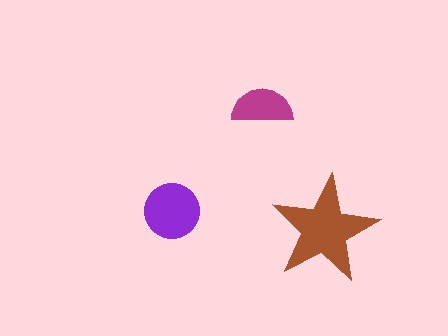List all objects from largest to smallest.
The brown star, the purple circle, the magenta semicircle.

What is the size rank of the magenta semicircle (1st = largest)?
3rd.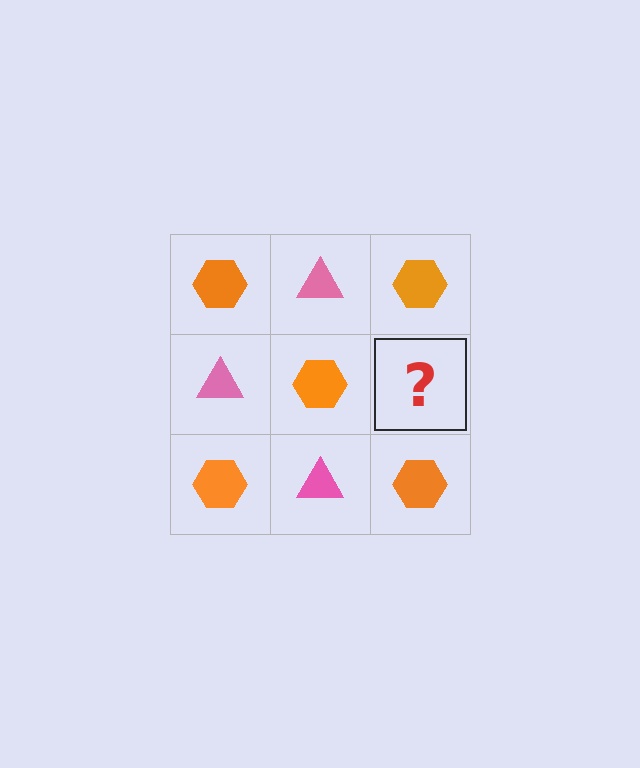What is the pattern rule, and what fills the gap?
The rule is that it alternates orange hexagon and pink triangle in a checkerboard pattern. The gap should be filled with a pink triangle.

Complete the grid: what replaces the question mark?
The question mark should be replaced with a pink triangle.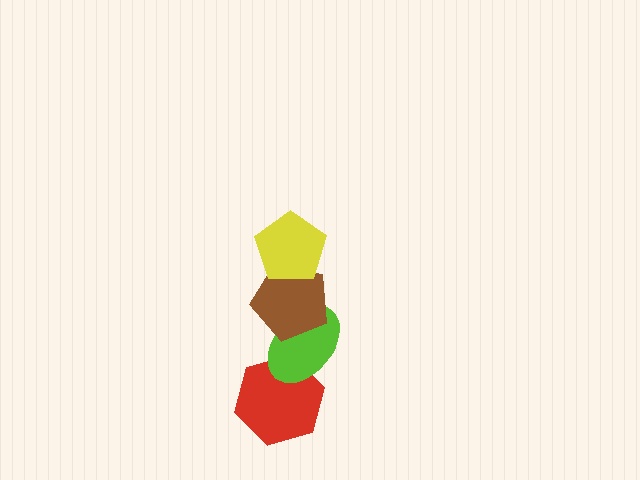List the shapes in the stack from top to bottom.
From top to bottom: the yellow pentagon, the brown pentagon, the lime ellipse, the red hexagon.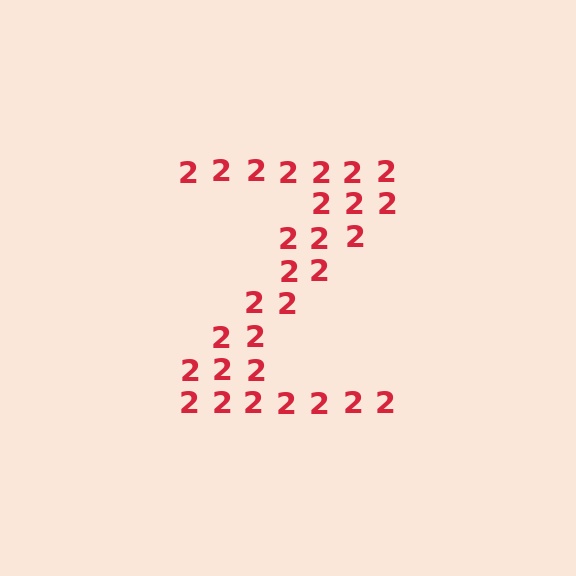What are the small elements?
The small elements are digit 2's.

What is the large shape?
The large shape is the letter Z.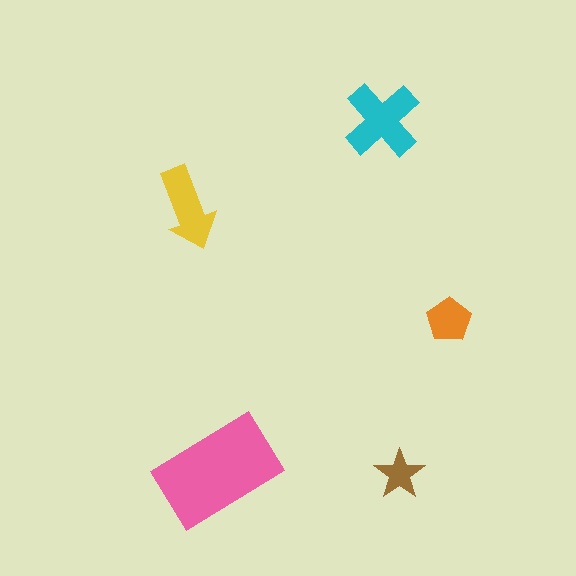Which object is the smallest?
The brown star.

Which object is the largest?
The pink rectangle.